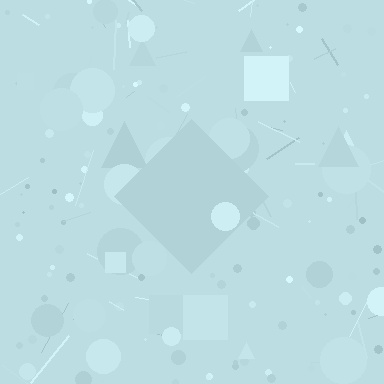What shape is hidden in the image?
A diamond is hidden in the image.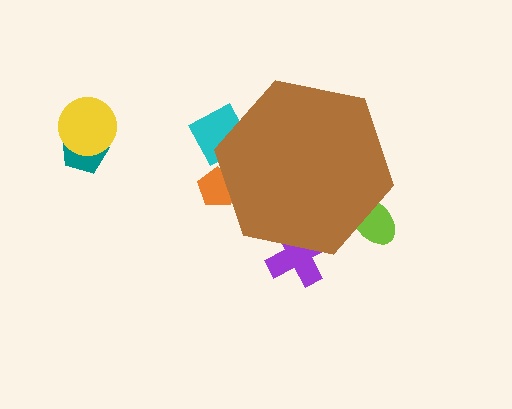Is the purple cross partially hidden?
Yes, the purple cross is partially hidden behind the brown hexagon.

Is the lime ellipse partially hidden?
Yes, the lime ellipse is partially hidden behind the brown hexagon.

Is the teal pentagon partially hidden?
No, the teal pentagon is fully visible.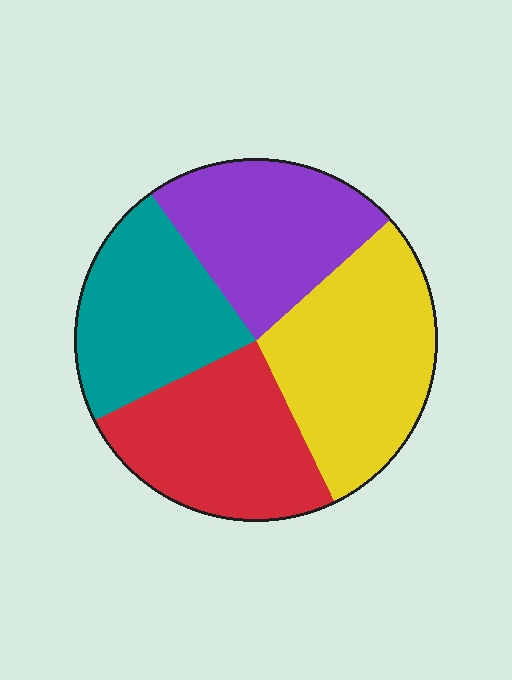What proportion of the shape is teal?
Teal covers about 25% of the shape.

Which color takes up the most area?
Yellow, at roughly 30%.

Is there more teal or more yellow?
Yellow.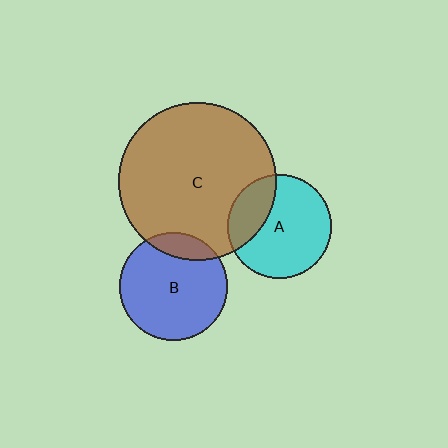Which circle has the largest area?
Circle C (brown).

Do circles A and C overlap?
Yes.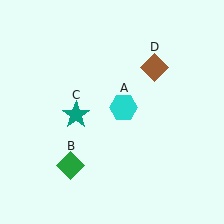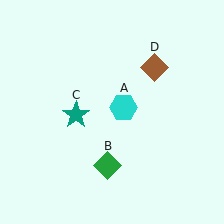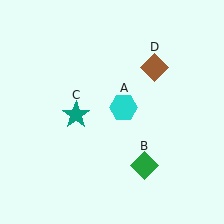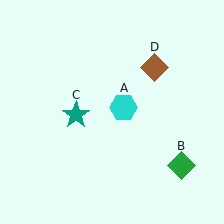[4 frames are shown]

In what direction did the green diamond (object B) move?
The green diamond (object B) moved right.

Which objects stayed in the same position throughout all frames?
Cyan hexagon (object A) and teal star (object C) and brown diamond (object D) remained stationary.